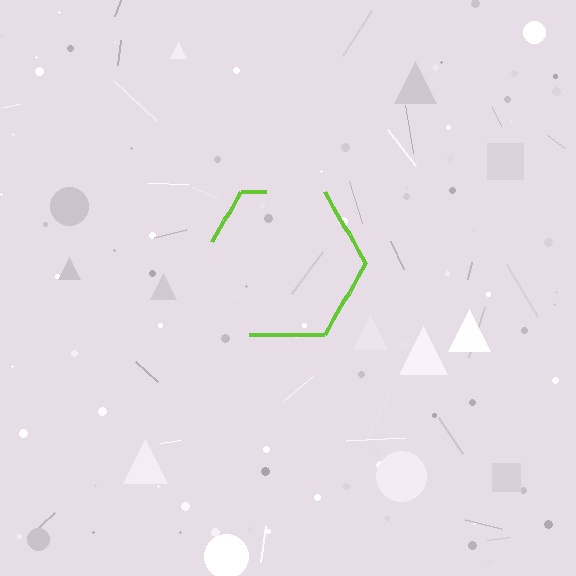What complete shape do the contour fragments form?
The contour fragments form a hexagon.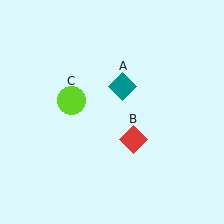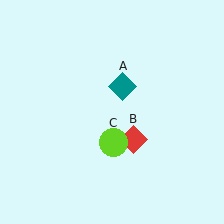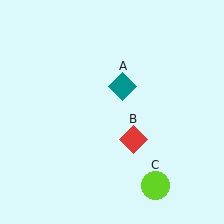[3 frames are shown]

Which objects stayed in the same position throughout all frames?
Teal diamond (object A) and red diamond (object B) remained stationary.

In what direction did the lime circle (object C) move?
The lime circle (object C) moved down and to the right.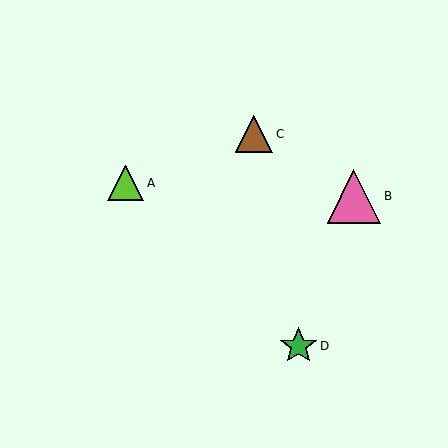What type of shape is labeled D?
Shape D is a green star.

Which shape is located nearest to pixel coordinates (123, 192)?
The lime triangle (labeled A) at (126, 183) is nearest to that location.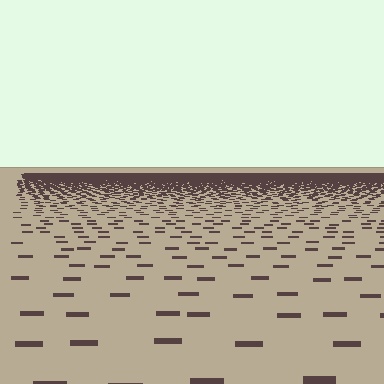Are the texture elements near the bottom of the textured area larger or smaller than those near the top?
Larger. Near the bottom, elements are closer to the viewer and appear at a bigger on-screen size.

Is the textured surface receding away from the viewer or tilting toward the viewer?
The surface is receding away from the viewer. Texture elements get smaller and denser toward the top.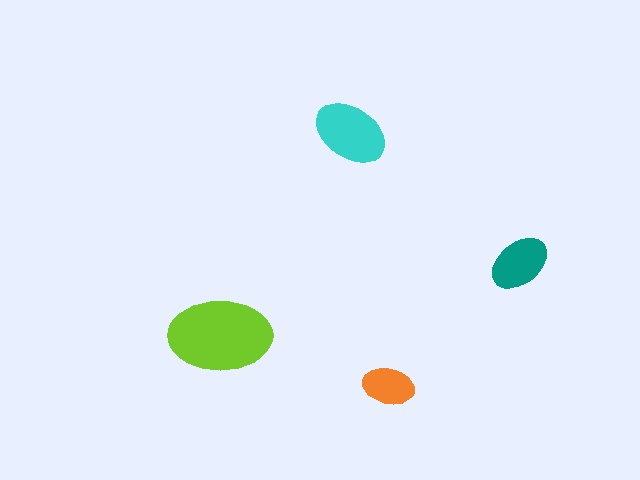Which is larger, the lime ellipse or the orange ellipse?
The lime one.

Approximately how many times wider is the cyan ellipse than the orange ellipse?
About 1.5 times wider.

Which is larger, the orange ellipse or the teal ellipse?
The teal one.